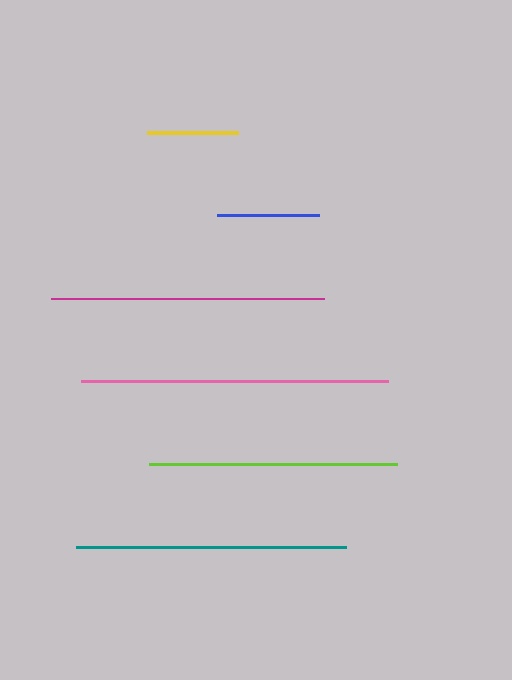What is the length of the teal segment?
The teal segment is approximately 270 pixels long.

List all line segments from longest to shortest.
From longest to shortest: pink, magenta, teal, lime, blue, yellow.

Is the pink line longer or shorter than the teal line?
The pink line is longer than the teal line.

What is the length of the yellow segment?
The yellow segment is approximately 91 pixels long.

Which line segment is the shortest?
The yellow line is the shortest at approximately 91 pixels.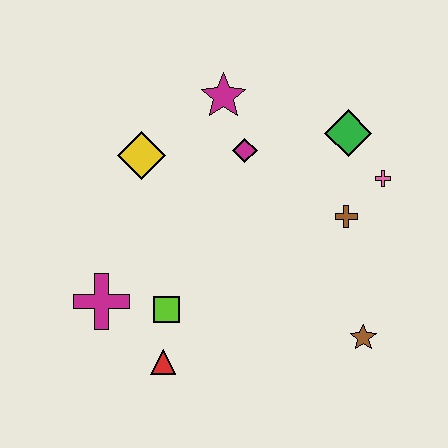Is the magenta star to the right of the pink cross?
No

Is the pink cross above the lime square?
Yes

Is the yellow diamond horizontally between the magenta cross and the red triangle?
Yes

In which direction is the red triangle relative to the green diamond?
The red triangle is below the green diamond.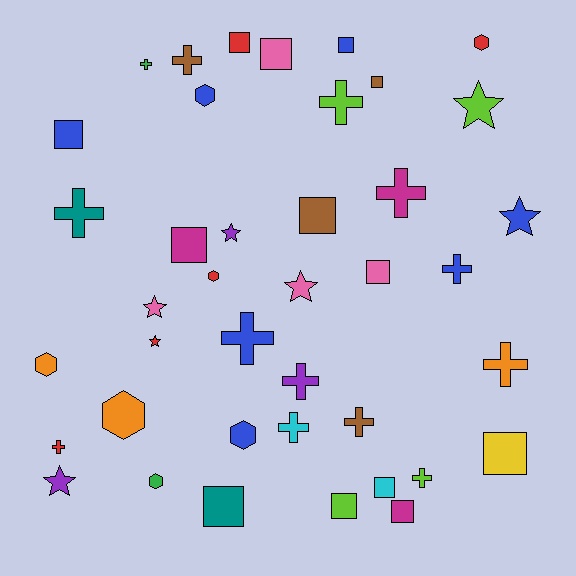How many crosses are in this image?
There are 13 crosses.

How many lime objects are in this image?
There are 4 lime objects.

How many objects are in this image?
There are 40 objects.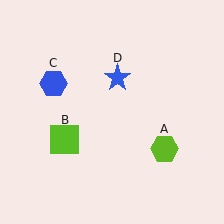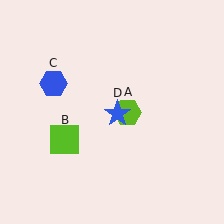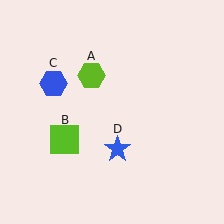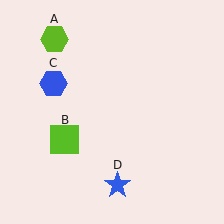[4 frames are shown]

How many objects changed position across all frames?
2 objects changed position: lime hexagon (object A), blue star (object D).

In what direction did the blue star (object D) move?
The blue star (object D) moved down.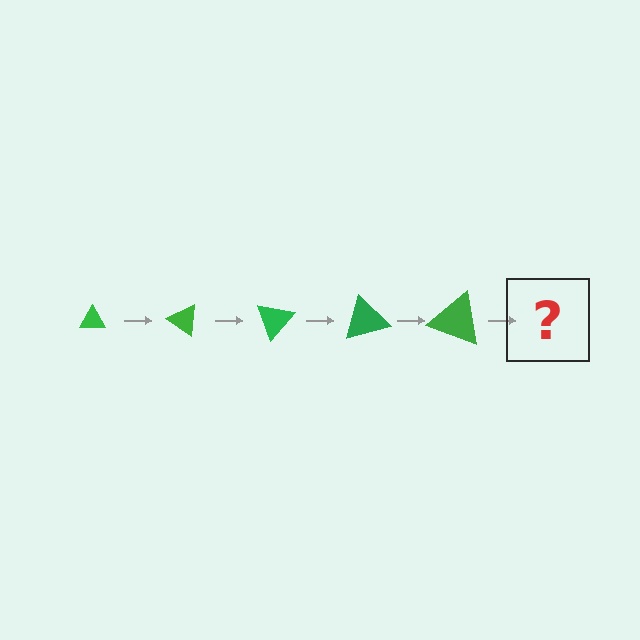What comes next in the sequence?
The next element should be a triangle, larger than the previous one and rotated 175 degrees from the start.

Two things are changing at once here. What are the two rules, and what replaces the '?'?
The two rules are that the triangle grows larger each step and it rotates 35 degrees each step. The '?' should be a triangle, larger than the previous one and rotated 175 degrees from the start.